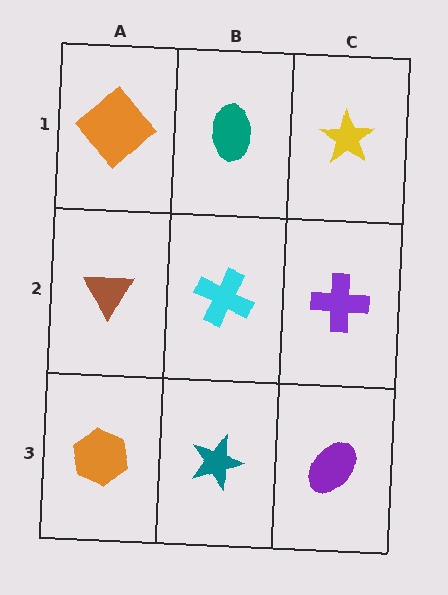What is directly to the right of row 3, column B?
A purple ellipse.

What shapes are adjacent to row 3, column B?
A cyan cross (row 2, column B), an orange hexagon (row 3, column A), a purple ellipse (row 3, column C).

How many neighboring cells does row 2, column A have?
3.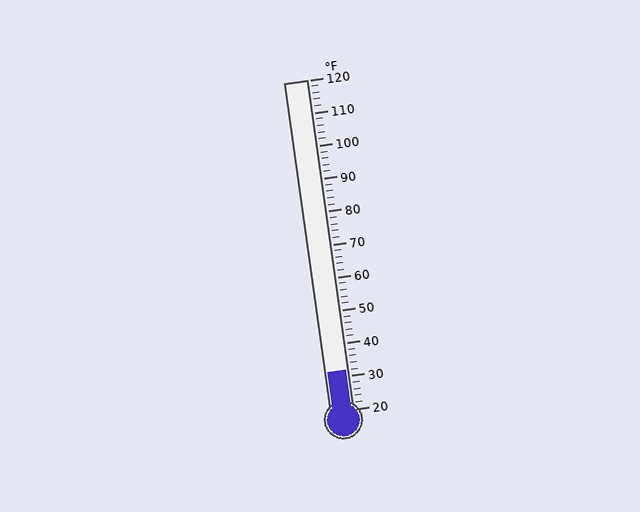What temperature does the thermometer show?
The thermometer shows approximately 32°F.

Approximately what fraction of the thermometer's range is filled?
The thermometer is filled to approximately 10% of its range.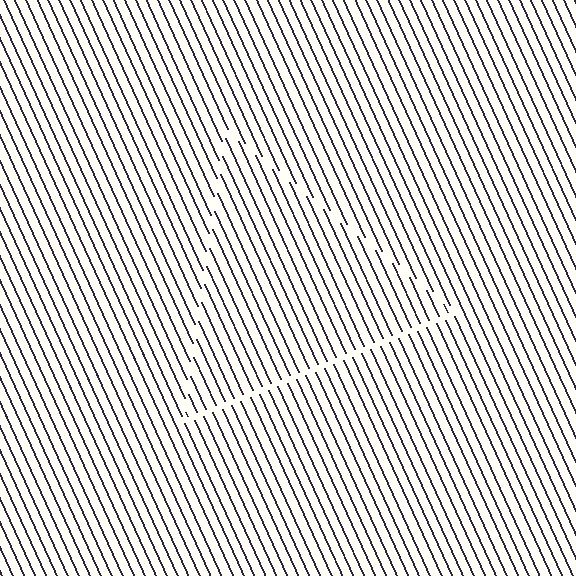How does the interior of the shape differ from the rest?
The interior of the shape contains the same grating, shifted by half a period — the contour is defined by the phase discontinuity where line-ends from the inner and outer gratings abut.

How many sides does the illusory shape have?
3 sides — the line-ends trace a triangle.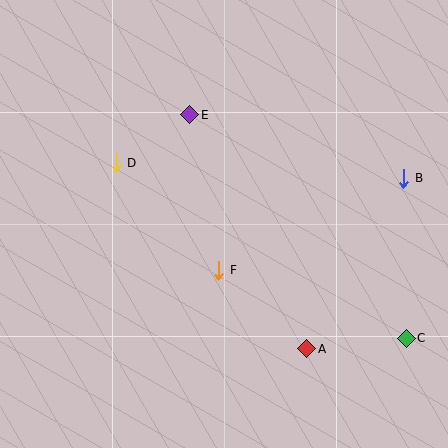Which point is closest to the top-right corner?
Point B is closest to the top-right corner.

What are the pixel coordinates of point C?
Point C is at (406, 338).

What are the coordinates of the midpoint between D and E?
The midpoint between D and E is at (153, 139).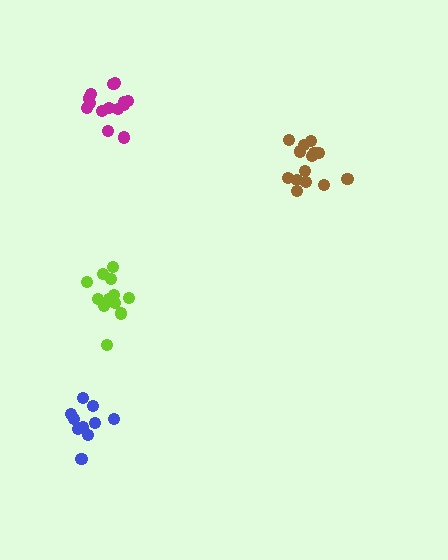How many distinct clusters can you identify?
There are 4 distinct clusters.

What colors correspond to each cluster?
The clusters are colored: brown, magenta, lime, blue.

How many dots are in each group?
Group 1: 15 dots, Group 2: 14 dots, Group 3: 13 dots, Group 4: 10 dots (52 total).